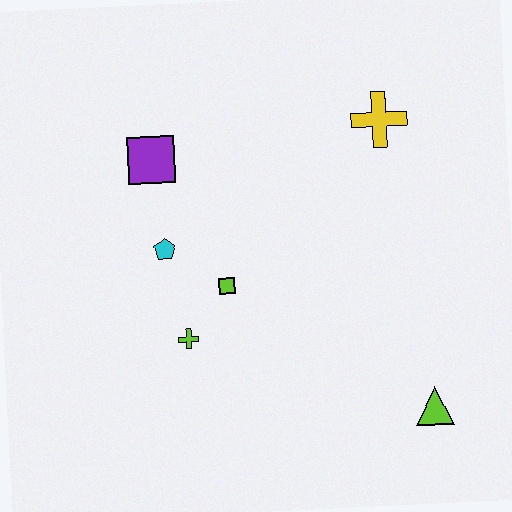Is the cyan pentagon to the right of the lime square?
No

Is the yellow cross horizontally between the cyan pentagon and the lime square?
No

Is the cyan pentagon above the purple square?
No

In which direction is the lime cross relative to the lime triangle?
The lime cross is to the left of the lime triangle.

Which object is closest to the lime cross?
The lime square is closest to the lime cross.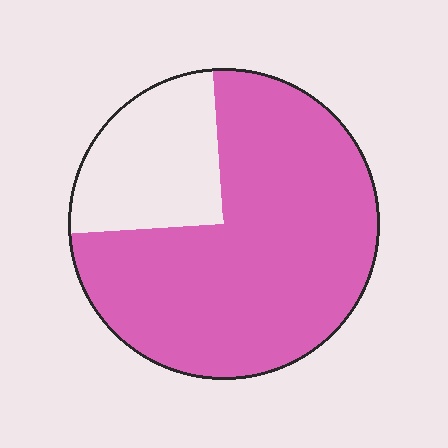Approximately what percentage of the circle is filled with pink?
Approximately 75%.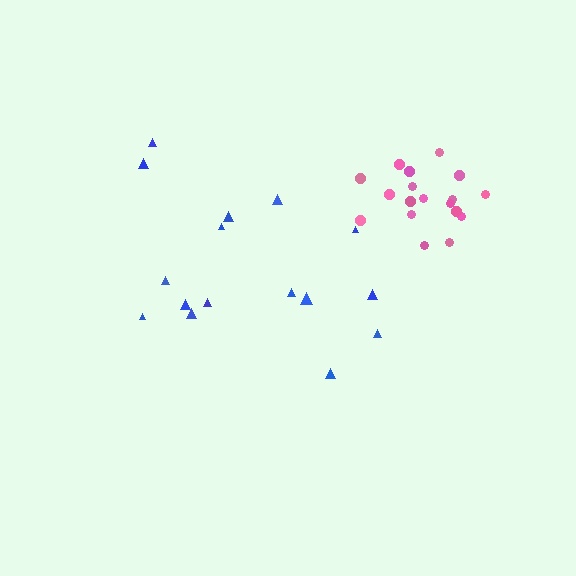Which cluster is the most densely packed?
Pink.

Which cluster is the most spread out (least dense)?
Blue.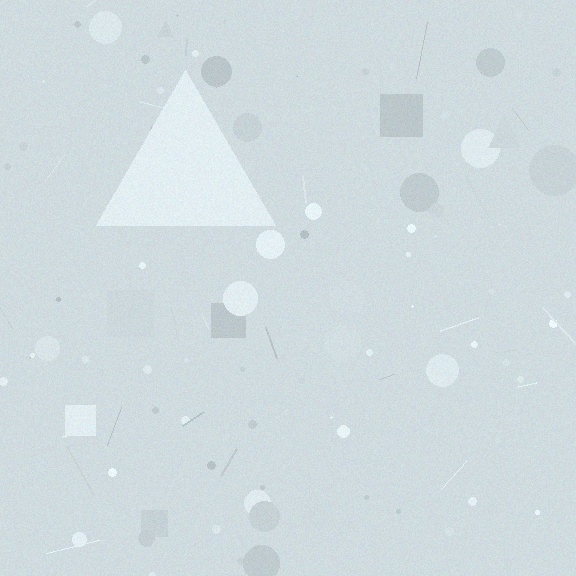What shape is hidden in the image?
A triangle is hidden in the image.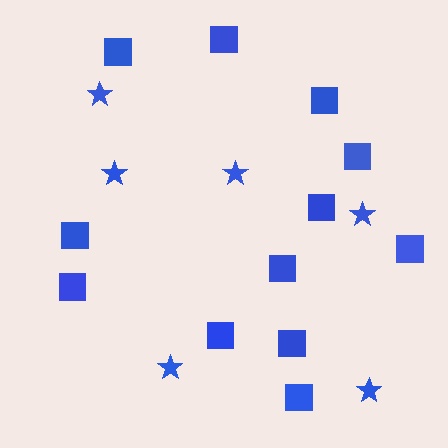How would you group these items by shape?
There are 2 groups: one group of stars (6) and one group of squares (12).